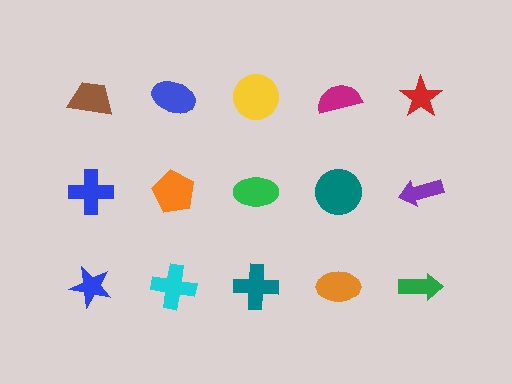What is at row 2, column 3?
A green ellipse.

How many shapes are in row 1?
5 shapes.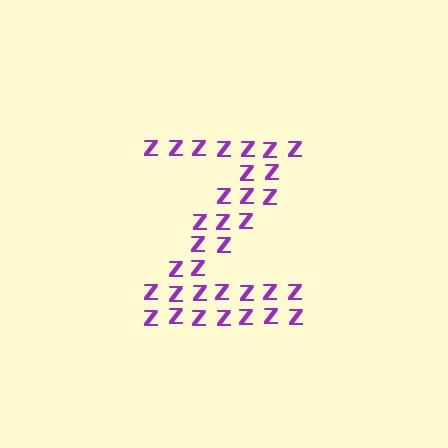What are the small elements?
The small elements are letter Z's.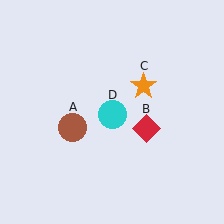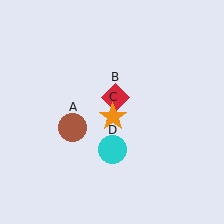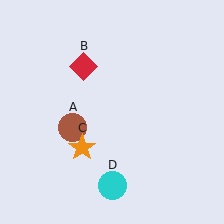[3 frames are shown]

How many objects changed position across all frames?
3 objects changed position: red diamond (object B), orange star (object C), cyan circle (object D).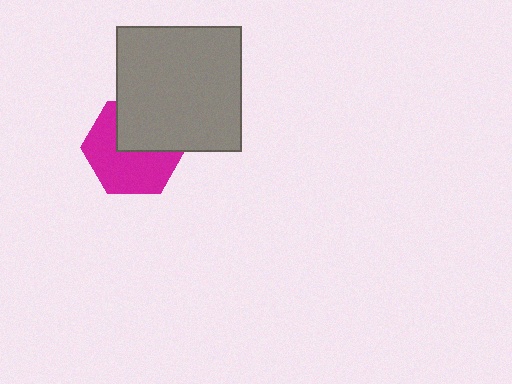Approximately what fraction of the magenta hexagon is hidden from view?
Roughly 40% of the magenta hexagon is hidden behind the gray square.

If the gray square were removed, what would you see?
You would see the complete magenta hexagon.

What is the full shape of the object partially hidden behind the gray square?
The partially hidden object is a magenta hexagon.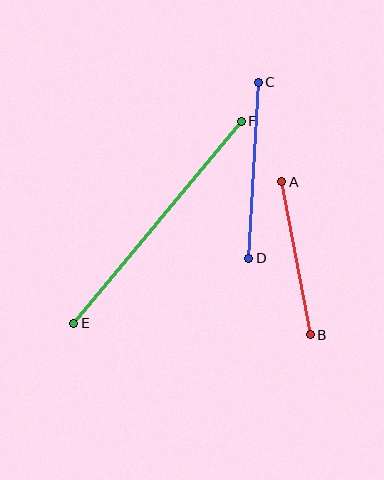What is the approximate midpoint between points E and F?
The midpoint is at approximately (157, 222) pixels.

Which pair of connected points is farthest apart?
Points E and F are farthest apart.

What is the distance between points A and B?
The distance is approximately 156 pixels.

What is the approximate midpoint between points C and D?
The midpoint is at approximately (253, 170) pixels.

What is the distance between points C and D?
The distance is approximately 176 pixels.